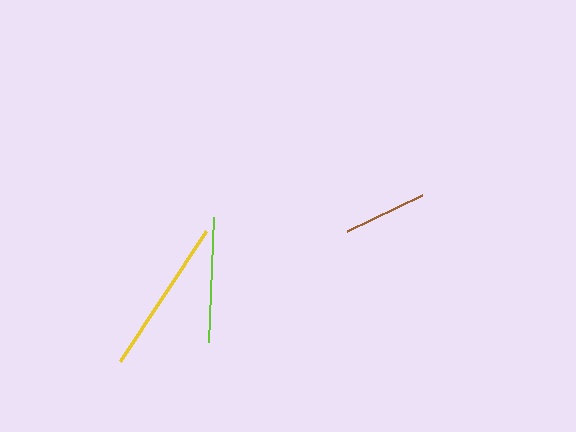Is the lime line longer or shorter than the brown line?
The lime line is longer than the brown line.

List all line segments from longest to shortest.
From longest to shortest: yellow, lime, brown.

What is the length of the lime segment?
The lime segment is approximately 124 pixels long.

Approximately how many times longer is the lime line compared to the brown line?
The lime line is approximately 1.5 times the length of the brown line.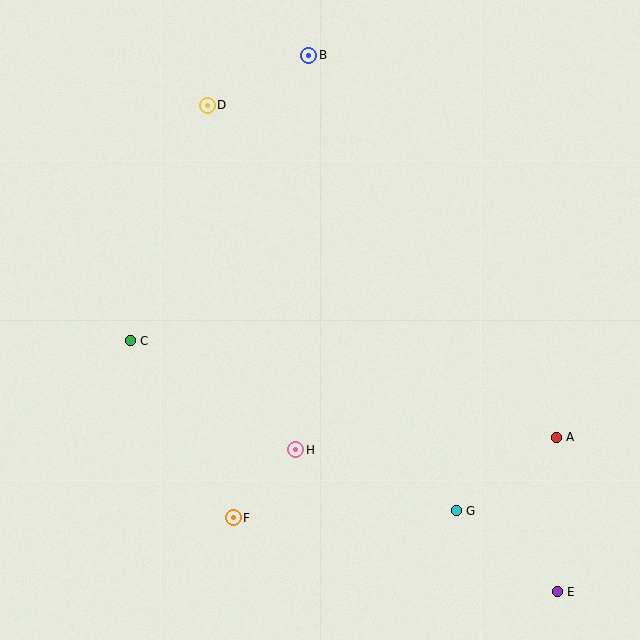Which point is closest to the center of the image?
Point H at (296, 450) is closest to the center.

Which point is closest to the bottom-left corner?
Point F is closest to the bottom-left corner.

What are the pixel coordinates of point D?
Point D is at (207, 105).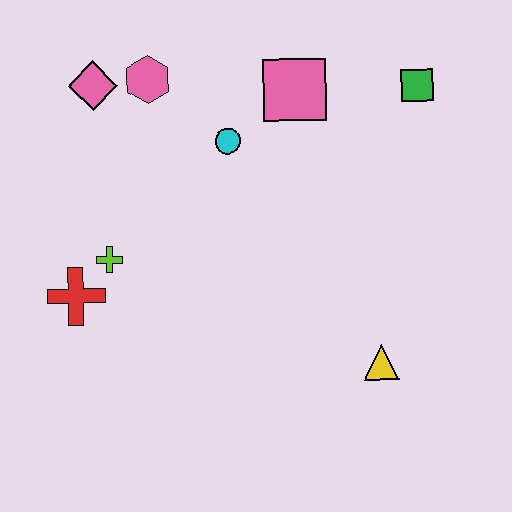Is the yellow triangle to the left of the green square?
Yes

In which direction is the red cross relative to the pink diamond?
The red cross is below the pink diamond.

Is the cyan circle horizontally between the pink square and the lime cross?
Yes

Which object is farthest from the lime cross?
The green square is farthest from the lime cross.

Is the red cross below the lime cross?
Yes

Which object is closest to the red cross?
The lime cross is closest to the red cross.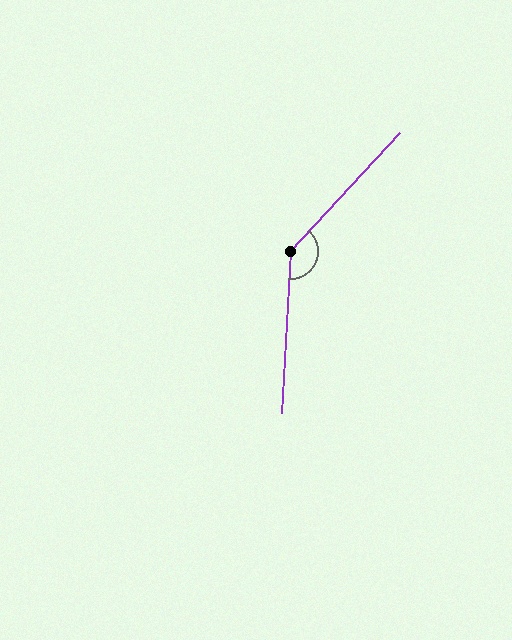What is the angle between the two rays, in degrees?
Approximately 140 degrees.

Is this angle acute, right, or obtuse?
It is obtuse.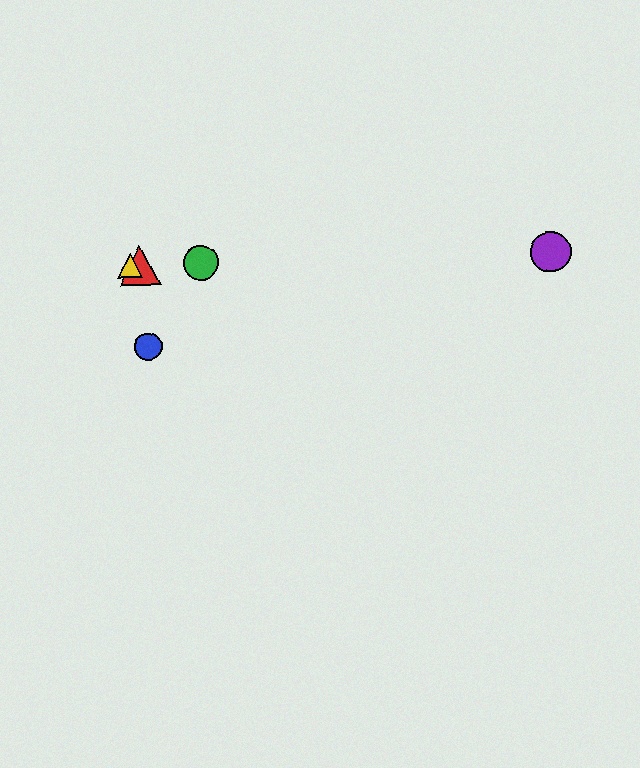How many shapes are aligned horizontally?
4 shapes (the red triangle, the green circle, the yellow triangle, the purple circle) are aligned horizontally.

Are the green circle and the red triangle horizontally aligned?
Yes, both are at y≈263.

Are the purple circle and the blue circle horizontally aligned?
No, the purple circle is at y≈252 and the blue circle is at y≈347.